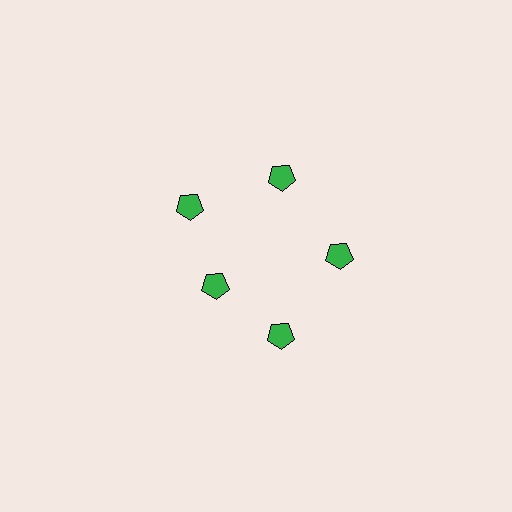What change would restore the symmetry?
The symmetry would be restored by moving it outward, back onto the ring so that all 5 pentagons sit at equal angles and equal distance from the center.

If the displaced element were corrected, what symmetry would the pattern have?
It would have 5-fold rotational symmetry — the pattern would map onto itself every 72 degrees.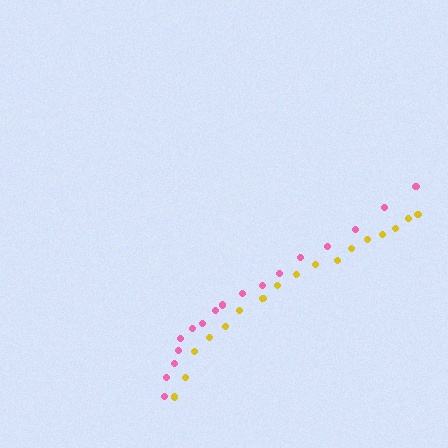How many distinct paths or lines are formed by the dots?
There are 2 distinct paths.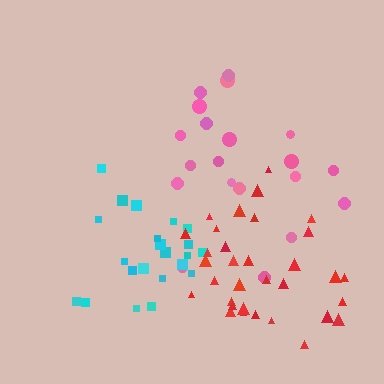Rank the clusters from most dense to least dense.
cyan, red, pink.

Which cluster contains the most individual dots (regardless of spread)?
Red (33).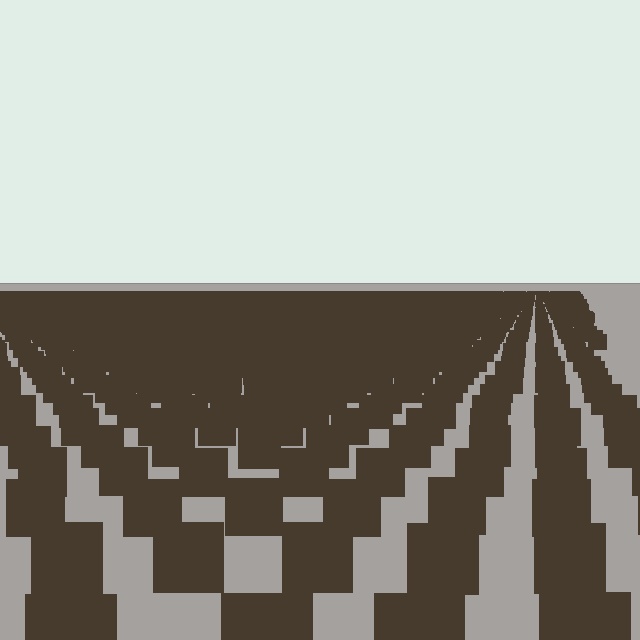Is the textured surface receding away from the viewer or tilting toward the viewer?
The surface is receding away from the viewer. Texture elements get smaller and denser toward the top.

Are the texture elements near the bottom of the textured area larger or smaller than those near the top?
Larger. Near the bottom, elements are closer to the viewer and appear at a bigger on-screen size.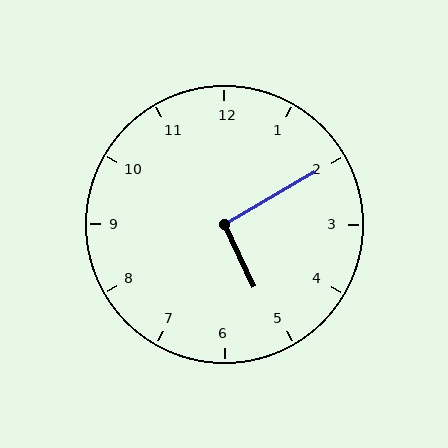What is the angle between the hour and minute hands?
Approximately 95 degrees.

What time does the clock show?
5:10.